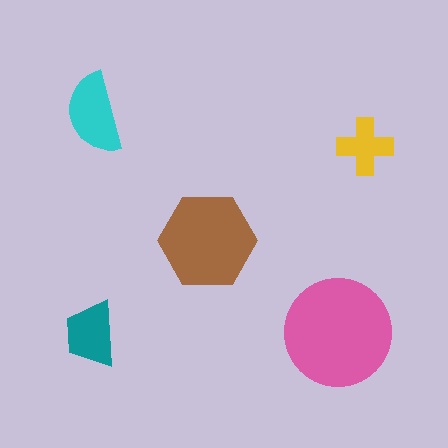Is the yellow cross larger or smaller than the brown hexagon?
Smaller.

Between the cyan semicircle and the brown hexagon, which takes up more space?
The brown hexagon.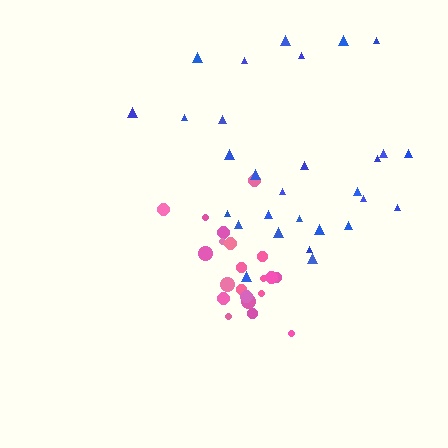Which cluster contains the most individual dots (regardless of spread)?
Blue (29).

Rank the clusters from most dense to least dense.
pink, blue.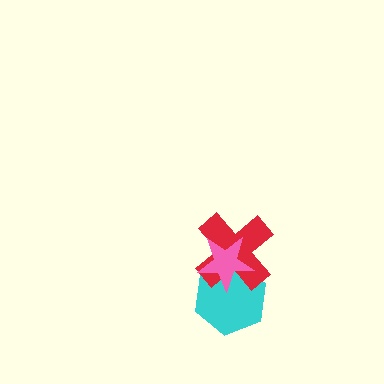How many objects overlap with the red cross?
2 objects overlap with the red cross.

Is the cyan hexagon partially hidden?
Yes, it is partially covered by another shape.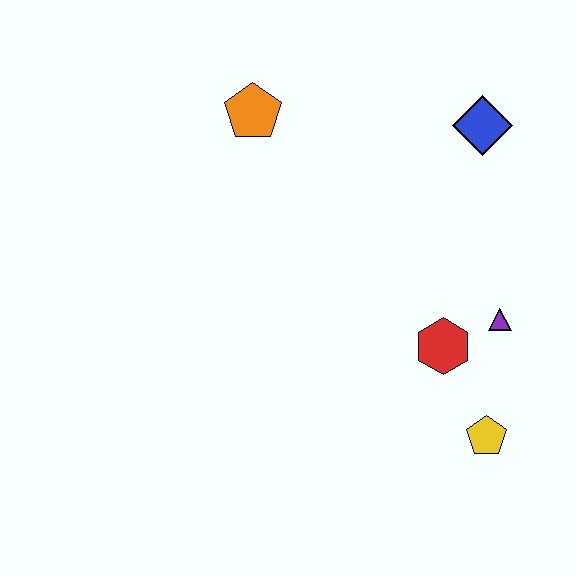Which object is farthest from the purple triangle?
The orange pentagon is farthest from the purple triangle.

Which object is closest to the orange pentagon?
The blue diamond is closest to the orange pentagon.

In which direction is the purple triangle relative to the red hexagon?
The purple triangle is to the right of the red hexagon.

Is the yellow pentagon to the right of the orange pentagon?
Yes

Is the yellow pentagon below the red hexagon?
Yes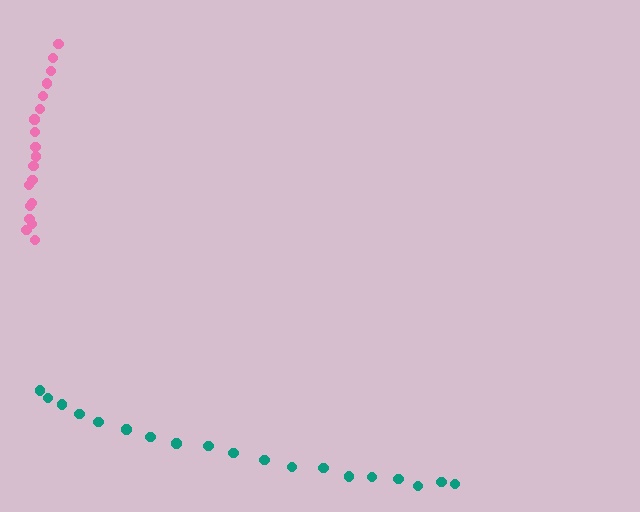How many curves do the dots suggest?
There are 2 distinct paths.